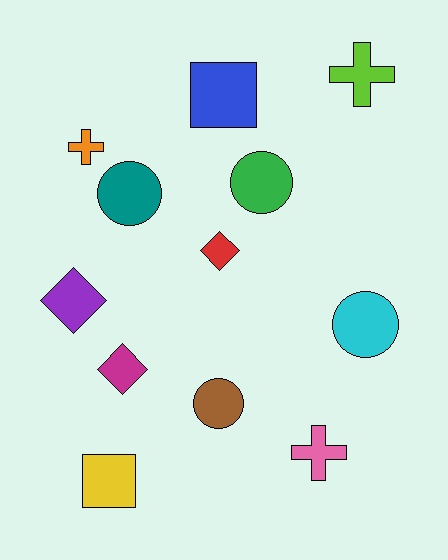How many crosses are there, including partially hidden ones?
There are 3 crosses.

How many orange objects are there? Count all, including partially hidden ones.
There is 1 orange object.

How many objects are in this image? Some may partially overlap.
There are 12 objects.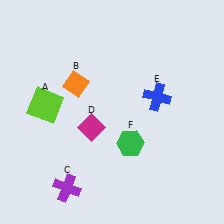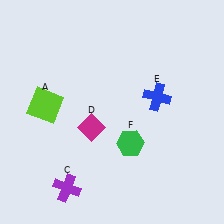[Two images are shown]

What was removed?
The orange diamond (B) was removed in Image 2.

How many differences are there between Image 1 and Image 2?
There is 1 difference between the two images.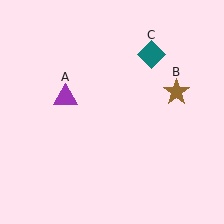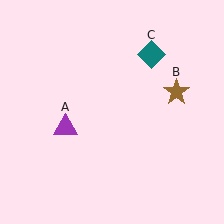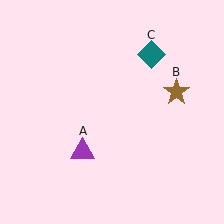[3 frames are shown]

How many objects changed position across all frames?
1 object changed position: purple triangle (object A).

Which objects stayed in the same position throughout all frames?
Brown star (object B) and teal diamond (object C) remained stationary.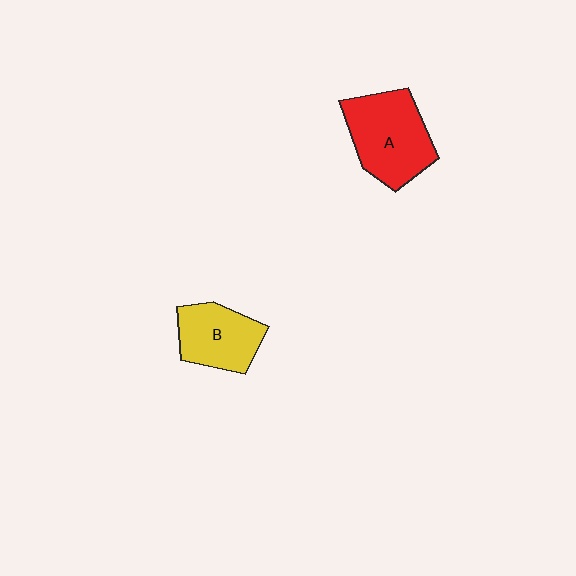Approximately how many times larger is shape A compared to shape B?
Approximately 1.4 times.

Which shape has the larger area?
Shape A (red).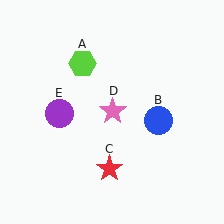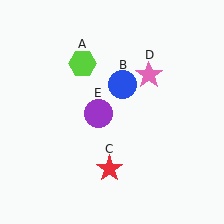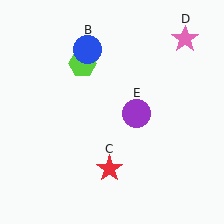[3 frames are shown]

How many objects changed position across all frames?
3 objects changed position: blue circle (object B), pink star (object D), purple circle (object E).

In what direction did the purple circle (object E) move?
The purple circle (object E) moved right.